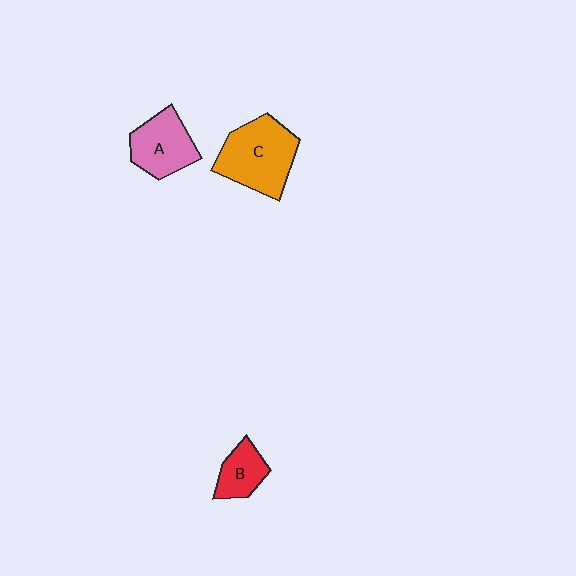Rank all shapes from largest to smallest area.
From largest to smallest: C (orange), A (pink), B (red).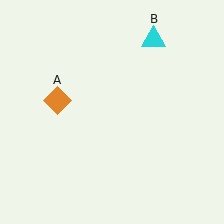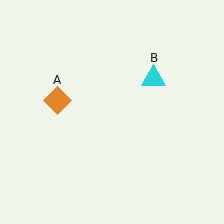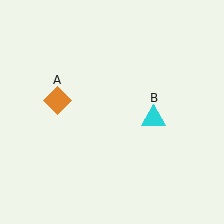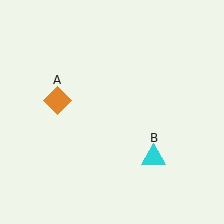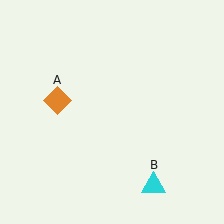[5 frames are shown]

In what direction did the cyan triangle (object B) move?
The cyan triangle (object B) moved down.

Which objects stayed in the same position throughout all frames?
Orange diamond (object A) remained stationary.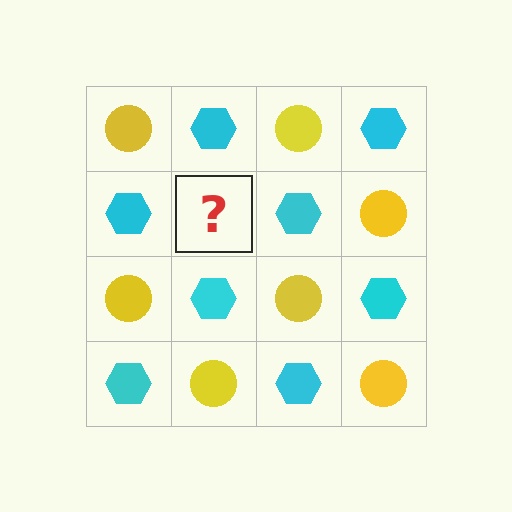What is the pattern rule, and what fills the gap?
The rule is that it alternates yellow circle and cyan hexagon in a checkerboard pattern. The gap should be filled with a yellow circle.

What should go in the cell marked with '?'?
The missing cell should contain a yellow circle.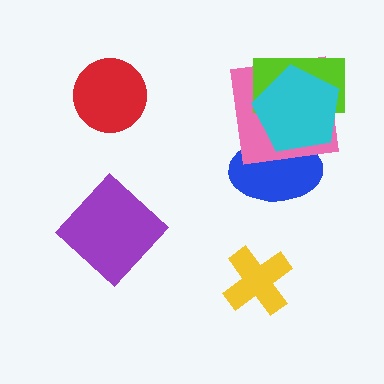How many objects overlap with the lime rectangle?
2 objects overlap with the lime rectangle.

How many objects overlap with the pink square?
3 objects overlap with the pink square.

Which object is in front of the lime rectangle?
The cyan pentagon is in front of the lime rectangle.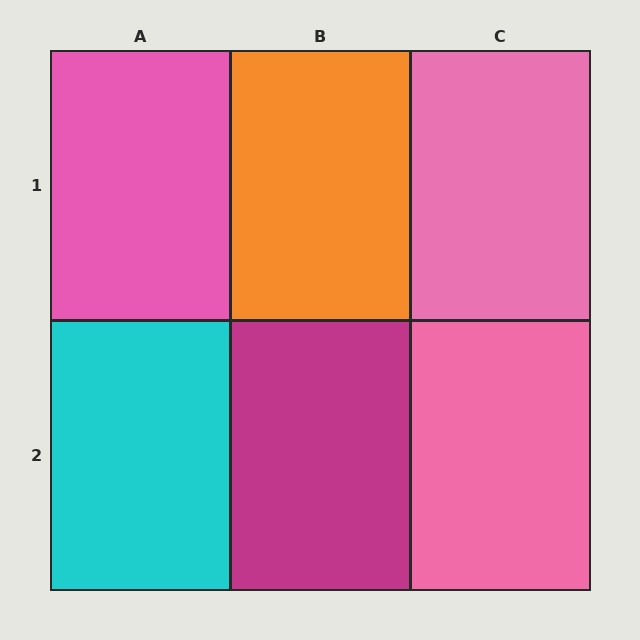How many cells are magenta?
1 cell is magenta.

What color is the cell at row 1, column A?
Pink.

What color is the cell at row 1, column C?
Pink.